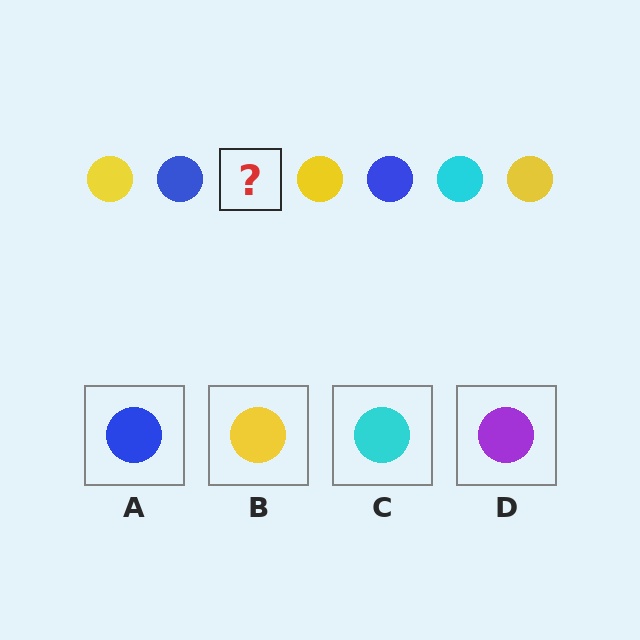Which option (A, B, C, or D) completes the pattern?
C.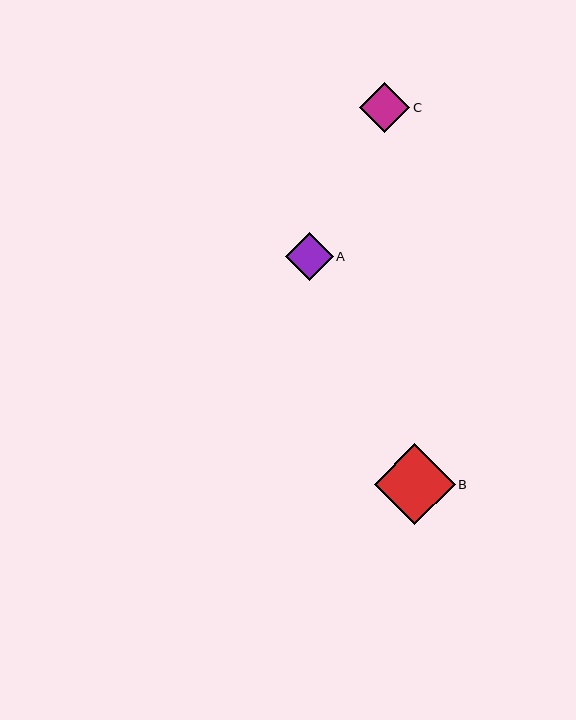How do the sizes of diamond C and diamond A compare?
Diamond C and diamond A are approximately the same size.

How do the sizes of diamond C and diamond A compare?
Diamond C and diamond A are approximately the same size.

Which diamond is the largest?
Diamond B is the largest with a size of approximately 81 pixels.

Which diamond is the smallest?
Diamond A is the smallest with a size of approximately 48 pixels.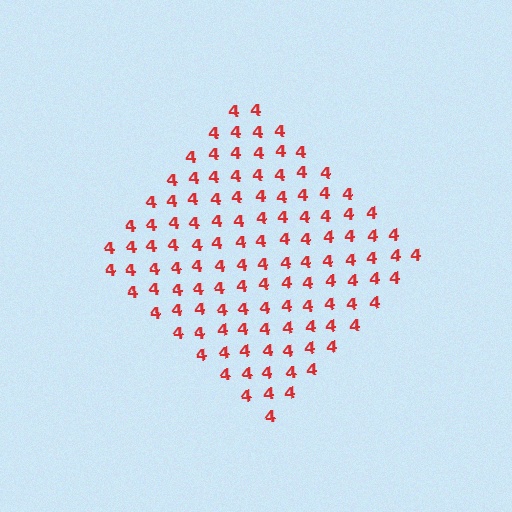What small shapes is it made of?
It is made of small digit 4's.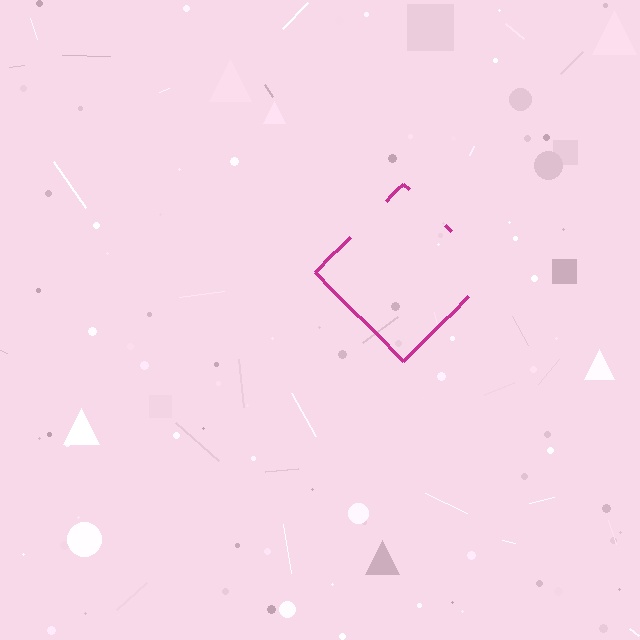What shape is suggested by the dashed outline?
The dashed outline suggests a diamond.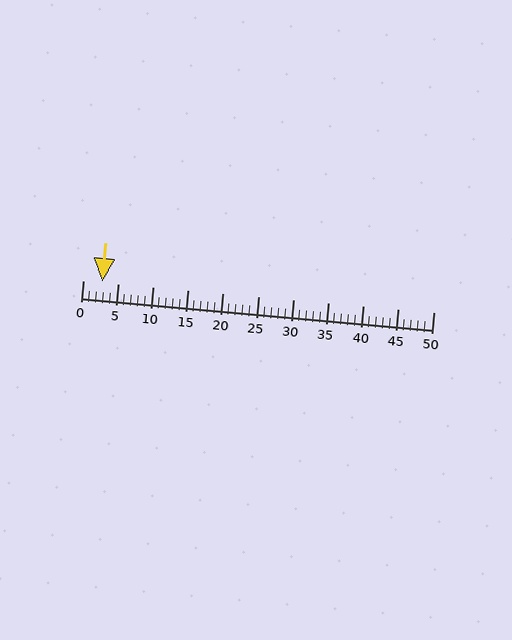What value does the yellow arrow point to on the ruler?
The yellow arrow points to approximately 3.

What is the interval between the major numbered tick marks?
The major tick marks are spaced 5 units apart.